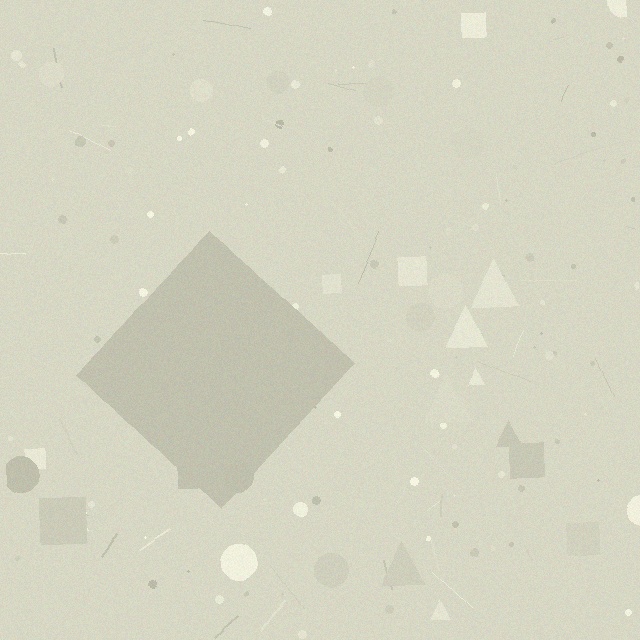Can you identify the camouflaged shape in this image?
The camouflaged shape is a diamond.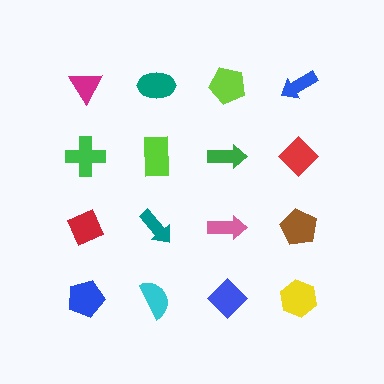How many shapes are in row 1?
4 shapes.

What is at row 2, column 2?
A lime rectangle.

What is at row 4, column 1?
A blue pentagon.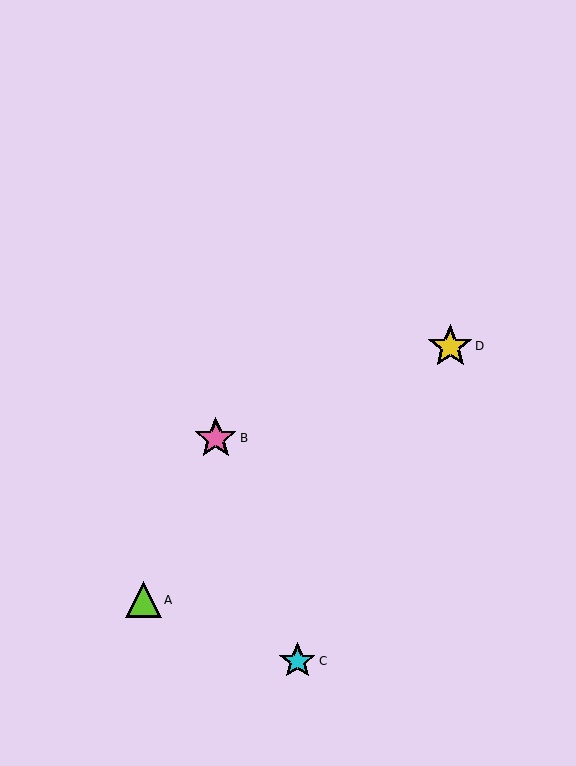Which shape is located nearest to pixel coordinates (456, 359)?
The yellow star (labeled D) at (450, 346) is nearest to that location.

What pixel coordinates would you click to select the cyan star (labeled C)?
Click at (297, 661) to select the cyan star C.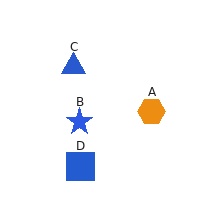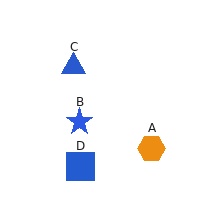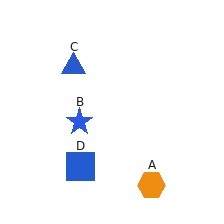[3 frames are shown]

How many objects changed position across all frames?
1 object changed position: orange hexagon (object A).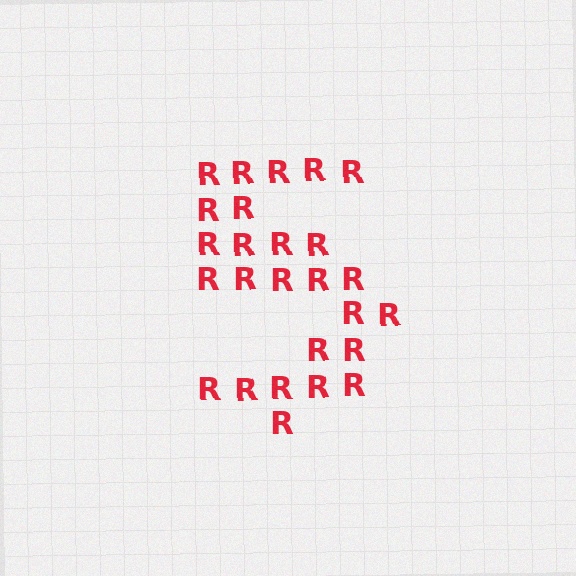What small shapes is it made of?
It is made of small letter R's.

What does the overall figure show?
The overall figure shows the digit 5.